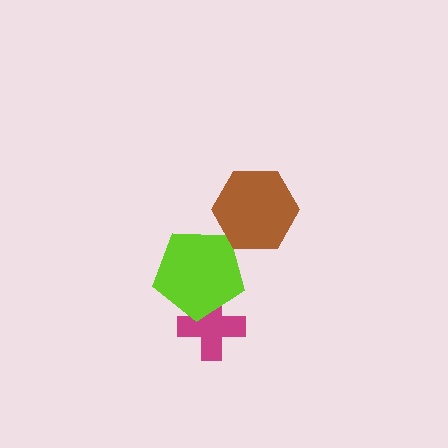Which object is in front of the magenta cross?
The lime pentagon is in front of the magenta cross.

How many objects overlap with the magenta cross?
1 object overlaps with the magenta cross.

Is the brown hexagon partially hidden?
No, no other shape covers it.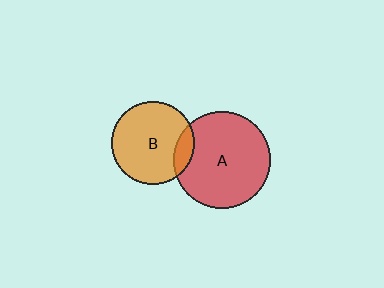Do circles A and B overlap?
Yes.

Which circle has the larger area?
Circle A (red).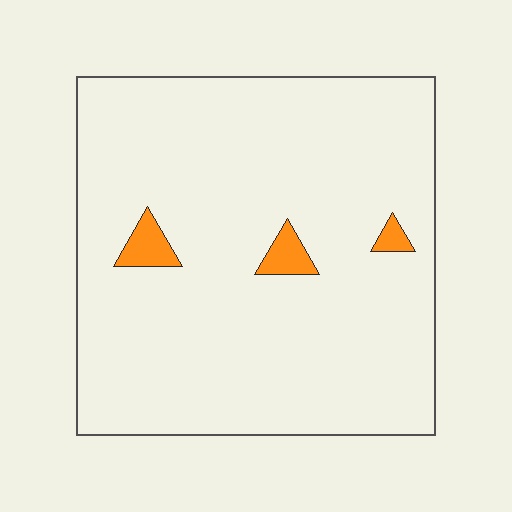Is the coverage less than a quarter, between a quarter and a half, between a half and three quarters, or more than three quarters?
Less than a quarter.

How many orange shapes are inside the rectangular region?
3.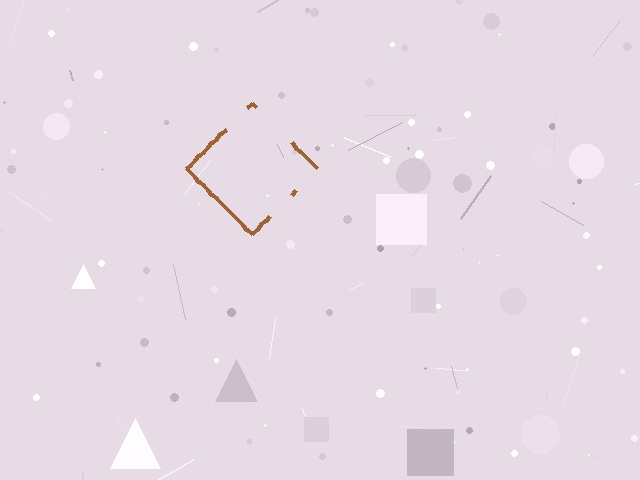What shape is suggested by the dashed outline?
The dashed outline suggests a diamond.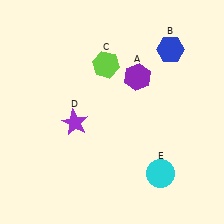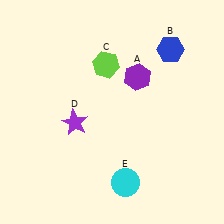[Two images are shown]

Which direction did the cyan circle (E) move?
The cyan circle (E) moved left.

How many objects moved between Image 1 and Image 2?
1 object moved between the two images.